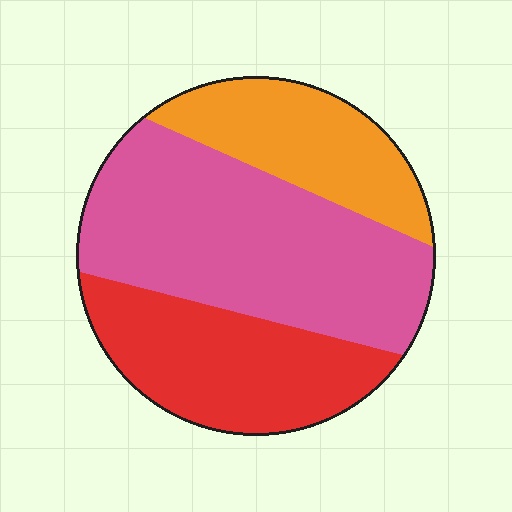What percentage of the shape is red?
Red covers roughly 30% of the shape.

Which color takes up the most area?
Pink, at roughly 50%.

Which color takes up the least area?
Orange, at roughly 20%.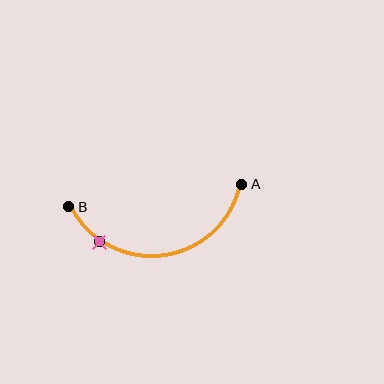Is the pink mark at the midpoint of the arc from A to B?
No. The pink mark lies on the arc but is closer to endpoint B. The arc midpoint would be at the point on the curve equidistant along the arc from both A and B.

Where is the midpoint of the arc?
The arc midpoint is the point on the curve farthest from the straight line joining A and B. It sits below that line.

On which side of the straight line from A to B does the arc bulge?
The arc bulges below the straight line connecting A and B.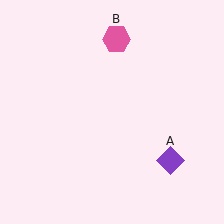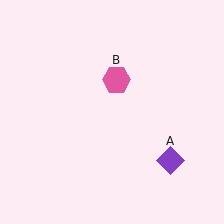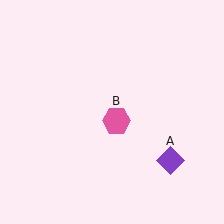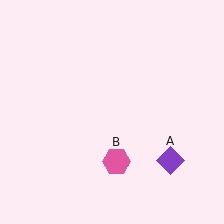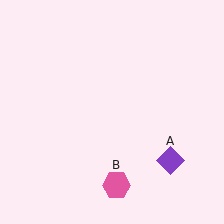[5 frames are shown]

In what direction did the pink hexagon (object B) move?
The pink hexagon (object B) moved down.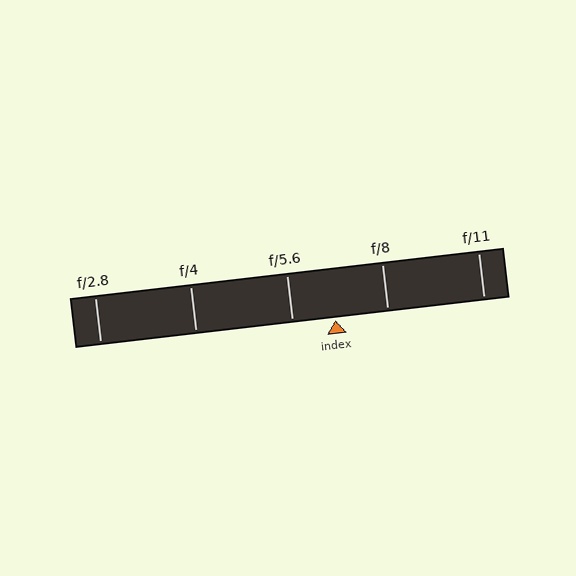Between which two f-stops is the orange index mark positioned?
The index mark is between f/5.6 and f/8.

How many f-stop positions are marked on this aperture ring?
There are 5 f-stop positions marked.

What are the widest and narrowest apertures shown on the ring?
The widest aperture shown is f/2.8 and the narrowest is f/11.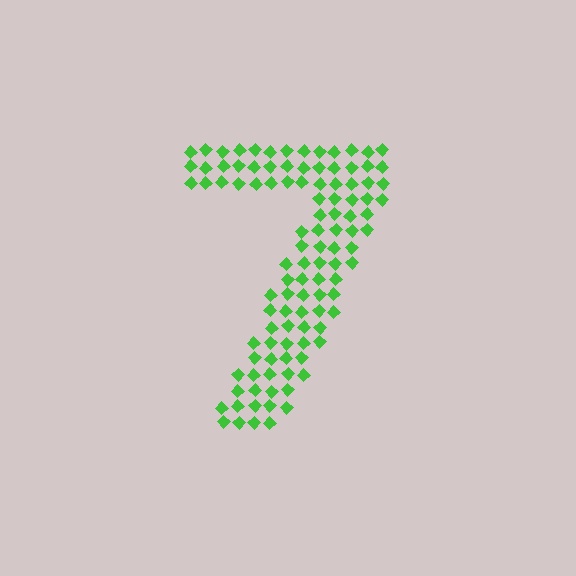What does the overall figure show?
The overall figure shows the digit 7.